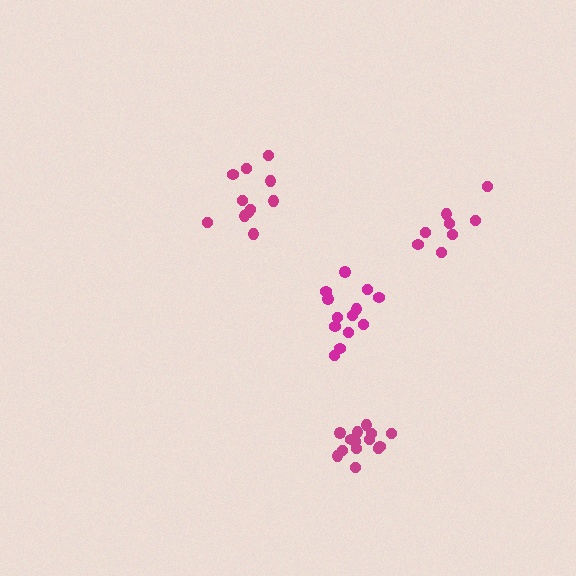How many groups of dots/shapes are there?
There are 4 groups.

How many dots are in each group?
Group 1: 13 dots, Group 2: 8 dots, Group 3: 14 dots, Group 4: 11 dots (46 total).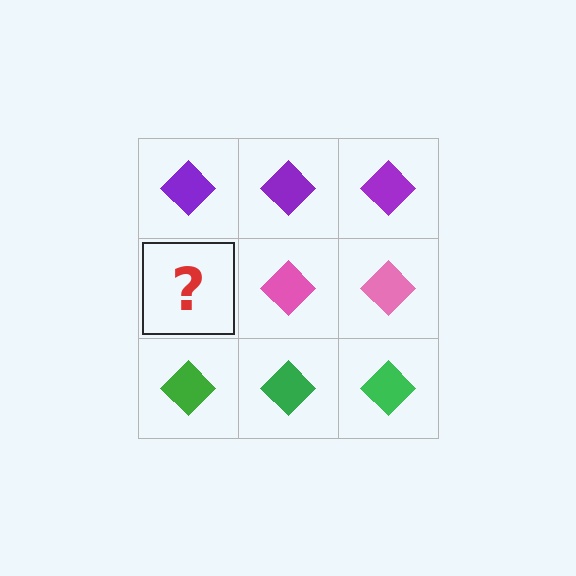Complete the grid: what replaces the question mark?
The question mark should be replaced with a pink diamond.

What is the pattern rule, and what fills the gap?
The rule is that each row has a consistent color. The gap should be filled with a pink diamond.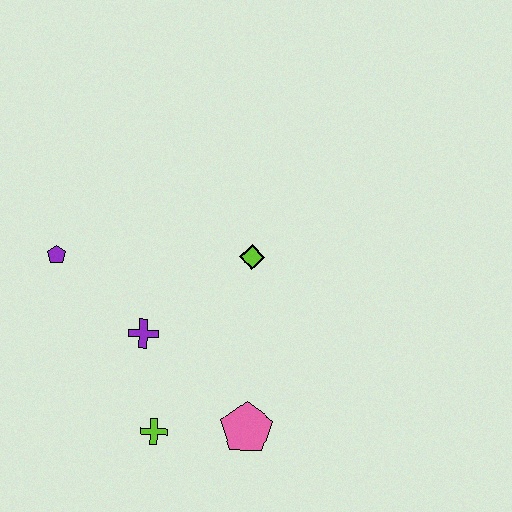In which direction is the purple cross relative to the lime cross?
The purple cross is above the lime cross.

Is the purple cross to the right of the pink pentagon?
No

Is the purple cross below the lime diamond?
Yes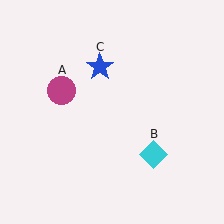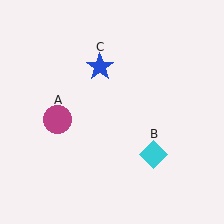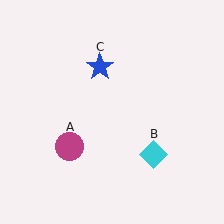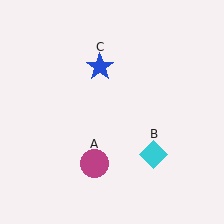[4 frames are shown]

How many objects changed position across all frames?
1 object changed position: magenta circle (object A).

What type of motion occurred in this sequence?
The magenta circle (object A) rotated counterclockwise around the center of the scene.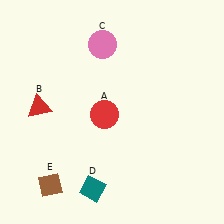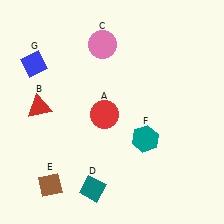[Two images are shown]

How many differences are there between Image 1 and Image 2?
There are 2 differences between the two images.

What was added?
A teal hexagon (F), a blue diamond (G) were added in Image 2.